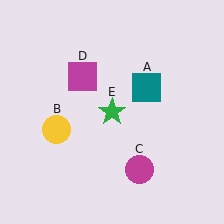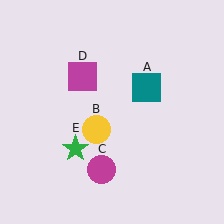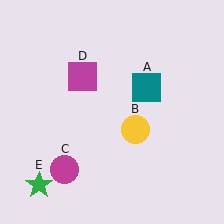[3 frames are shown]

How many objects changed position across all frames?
3 objects changed position: yellow circle (object B), magenta circle (object C), green star (object E).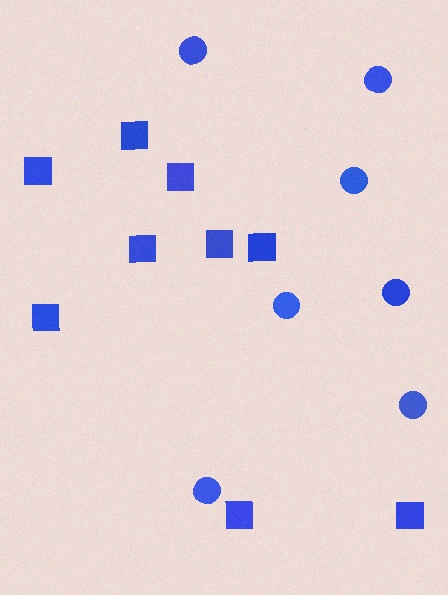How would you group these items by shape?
There are 2 groups: one group of squares (9) and one group of circles (7).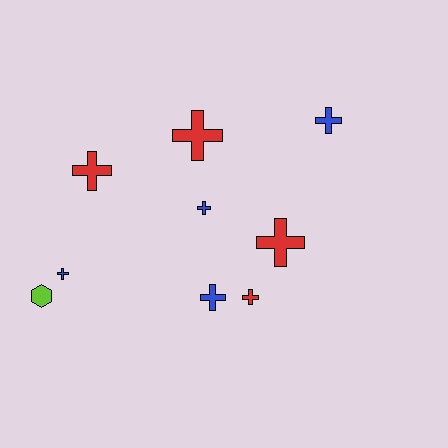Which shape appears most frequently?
Cross, with 8 objects.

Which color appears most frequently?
Red, with 4 objects.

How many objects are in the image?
There are 9 objects.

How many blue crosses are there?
There are 4 blue crosses.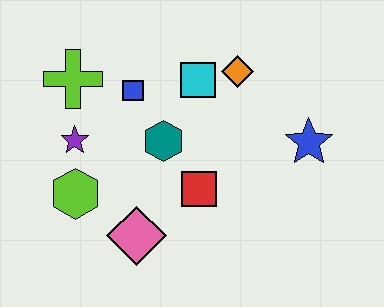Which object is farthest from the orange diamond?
The lime hexagon is farthest from the orange diamond.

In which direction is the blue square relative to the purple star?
The blue square is to the right of the purple star.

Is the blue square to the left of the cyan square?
Yes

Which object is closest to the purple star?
The lime hexagon is closest to the purple star.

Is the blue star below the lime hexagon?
No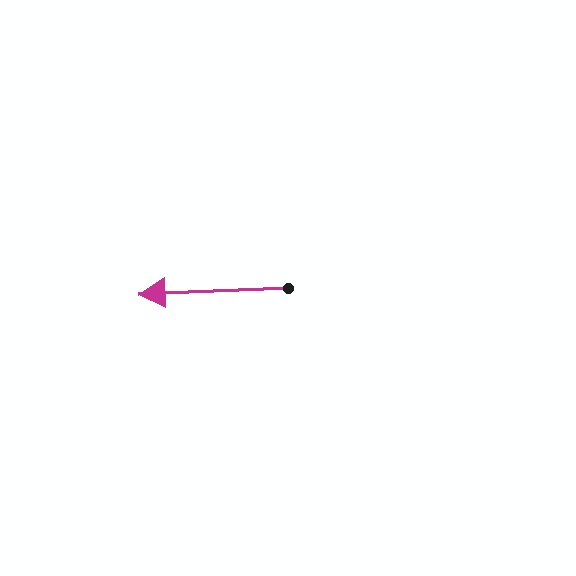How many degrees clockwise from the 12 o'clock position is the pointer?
Approximately 268 degrees.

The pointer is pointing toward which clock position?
Roughly 9 o'clock.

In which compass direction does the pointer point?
West.